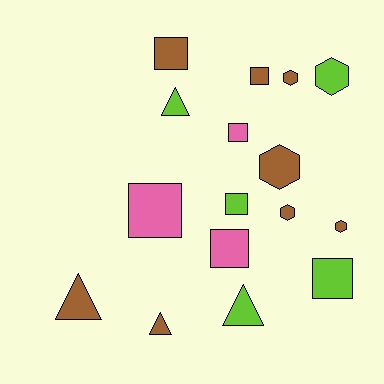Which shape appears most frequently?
Square, with 7 objects.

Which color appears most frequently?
Brown, with 8 objects.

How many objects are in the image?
There are 16 objects.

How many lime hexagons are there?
There is 1 lime hexagon.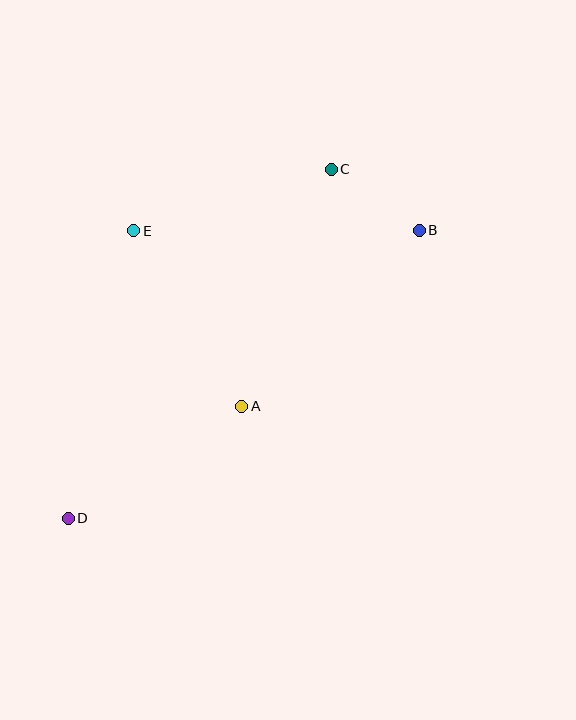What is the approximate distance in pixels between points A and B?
The distance between A and B is approximately 250 pixels.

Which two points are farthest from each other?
Points B and D are farthest from each other.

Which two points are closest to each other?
Points B and C are closest to each other.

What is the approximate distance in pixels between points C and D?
The distance between C and D is approximately 437 pixels.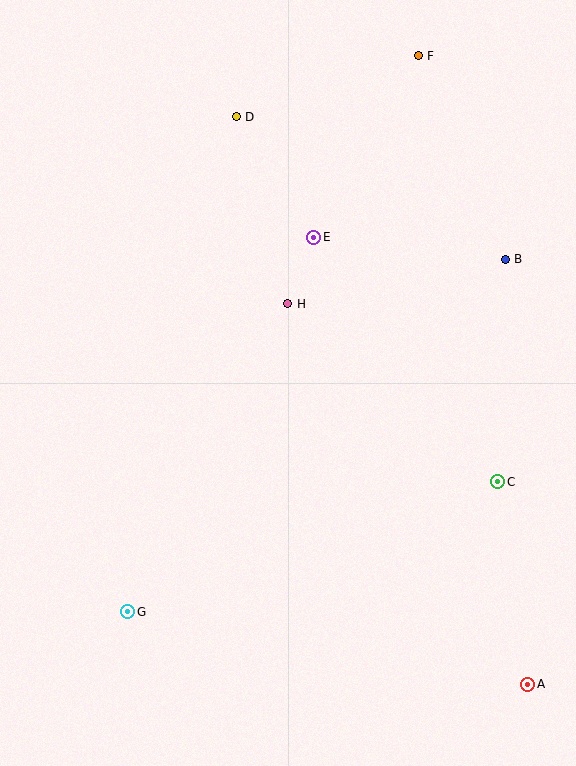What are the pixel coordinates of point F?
Point F is at (418, 56).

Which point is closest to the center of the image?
Point H at (288, 304) is closest to the center.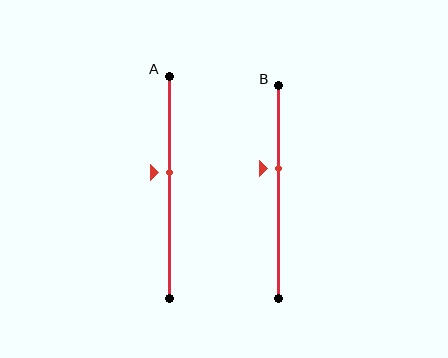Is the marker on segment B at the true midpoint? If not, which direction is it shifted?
No, the marker on segment B is shifted upward by about 11% of the segment length.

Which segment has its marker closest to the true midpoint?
Segment A has its marker closest to the true midpoint.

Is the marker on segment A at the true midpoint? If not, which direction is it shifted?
No, the marker on segment A is shifted upward by about 7% of the segment length.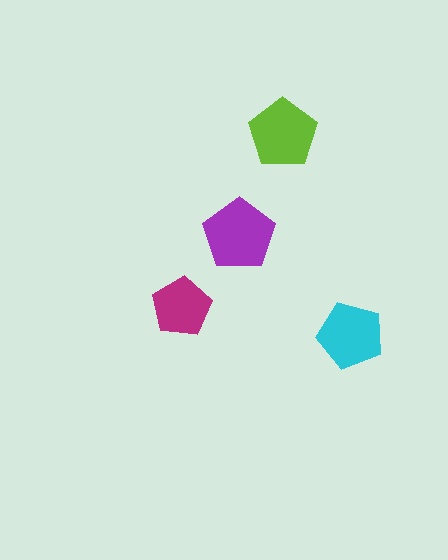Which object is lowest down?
The cyan pentagon is bottommost.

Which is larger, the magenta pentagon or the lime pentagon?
The lime one.